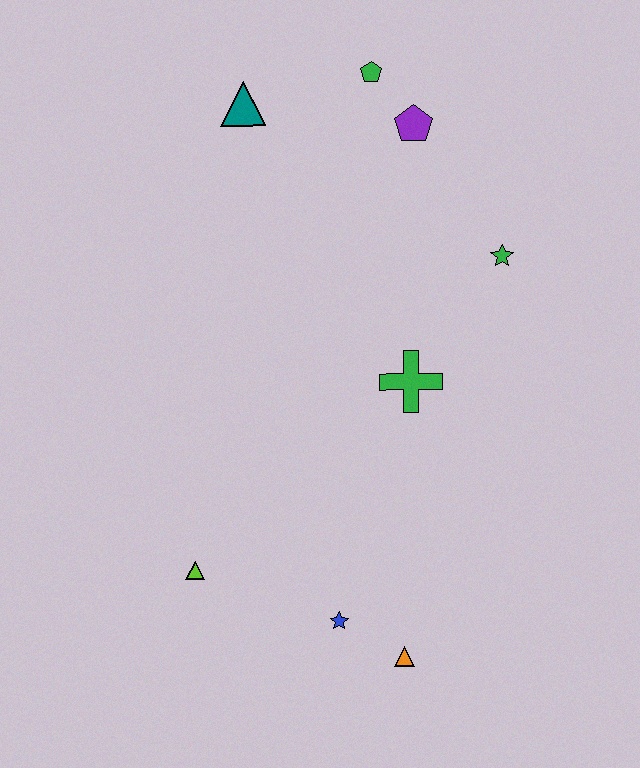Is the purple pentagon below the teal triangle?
Yes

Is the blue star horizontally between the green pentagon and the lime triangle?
Yes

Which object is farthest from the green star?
The lime triangle is farthest from the green star.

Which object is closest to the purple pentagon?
The green pentagon is closest to the purple pentagon.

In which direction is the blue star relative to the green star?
The blue star is below the green star.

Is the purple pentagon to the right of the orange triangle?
Yes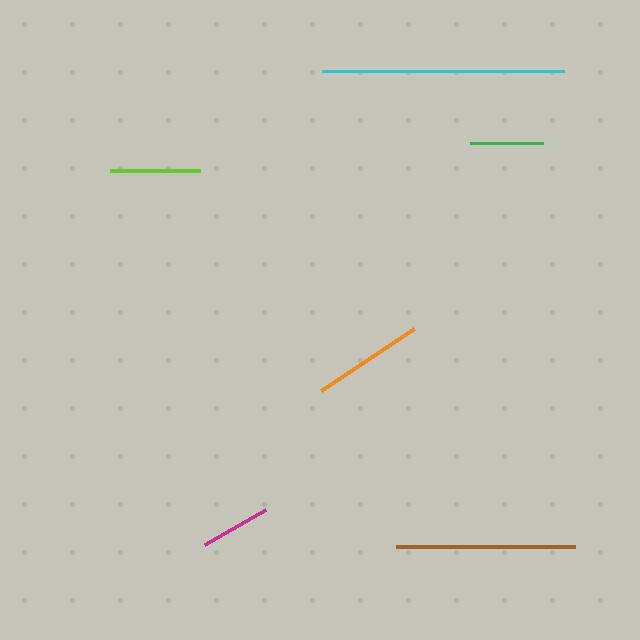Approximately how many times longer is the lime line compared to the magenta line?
The lime line is approximately 1.3 times the length of the magenta line.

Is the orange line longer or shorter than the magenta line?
The orange line is longer than the magenta line.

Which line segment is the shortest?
The magenta line is the shortest at approximately 70 pixels.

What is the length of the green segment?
The green segment is approximately 73 pixels long.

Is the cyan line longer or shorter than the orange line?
The cyan line is longer than the orange line.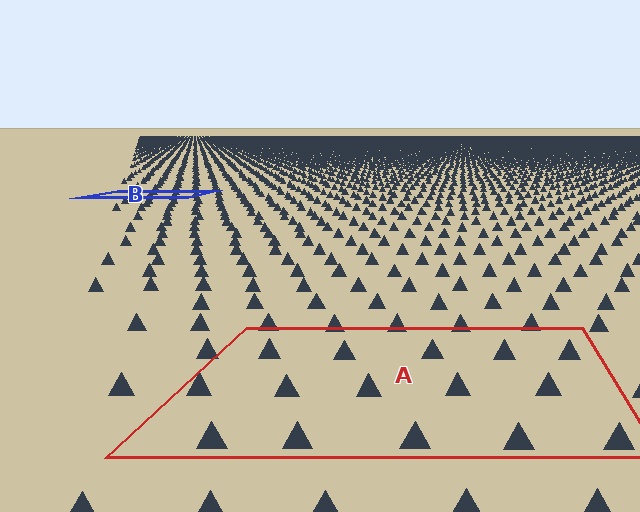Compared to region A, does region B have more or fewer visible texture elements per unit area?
Region B has more texture elements per unit area — they are packed more densely because it is farther away.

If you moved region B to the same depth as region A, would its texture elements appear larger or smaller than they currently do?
They would appear larger. At a closer depth, the same texture elements are projected at a bigger on-screen size.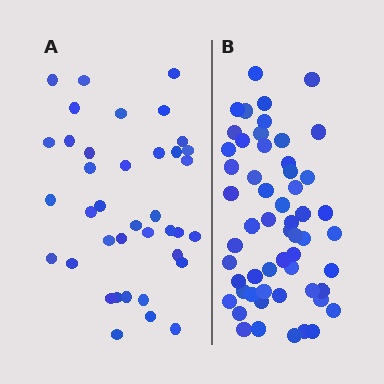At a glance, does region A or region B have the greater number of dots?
Region B (the right region) has more dots.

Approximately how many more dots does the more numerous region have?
Region B has approximately 20 more dots than region A.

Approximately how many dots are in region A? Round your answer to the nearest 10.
About 40 dots. (The exact count is 38, which rounds to 40.)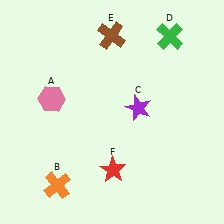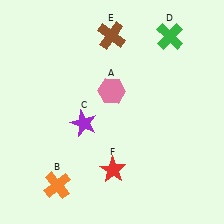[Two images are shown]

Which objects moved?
The objects that moved are: the pink hexagon (A), the purple star (C).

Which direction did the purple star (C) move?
The purple star (C) moved left.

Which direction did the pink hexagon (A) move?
The pink hexagon (A) moved right.